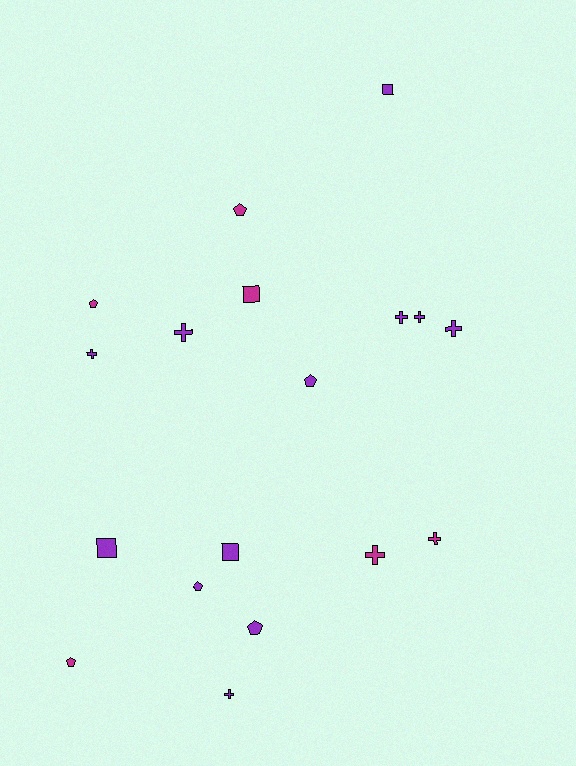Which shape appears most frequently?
Cross, with 8 objects.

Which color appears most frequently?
Purple, with 12 objects.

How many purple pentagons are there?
There are 3 purple pentagons.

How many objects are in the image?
There are 18 objects.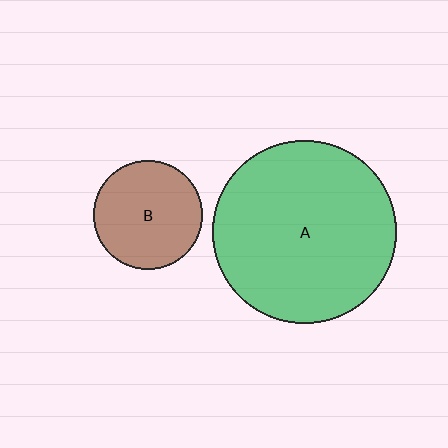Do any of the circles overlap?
No, none of the circles overlap.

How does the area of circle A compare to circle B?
Approximately 2.8 times.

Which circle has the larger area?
Circle A (green).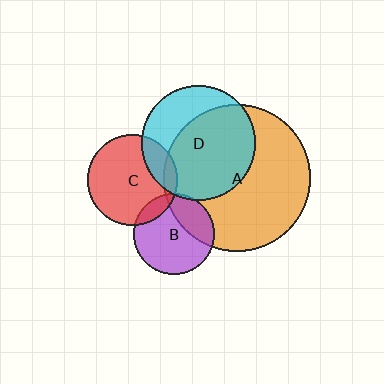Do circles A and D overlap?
Yes.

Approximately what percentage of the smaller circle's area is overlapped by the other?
Approximately 65%.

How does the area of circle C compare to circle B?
Approximately 1.2 times.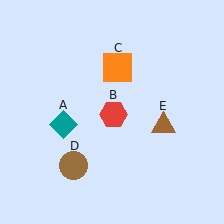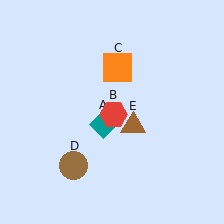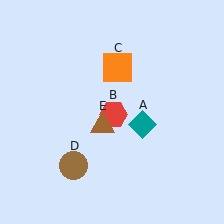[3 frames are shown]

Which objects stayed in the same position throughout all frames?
Red hexagon (object B) and orange square (object C) and brown circle (object D) remained stationary.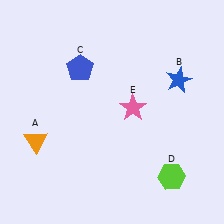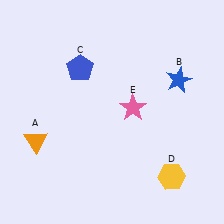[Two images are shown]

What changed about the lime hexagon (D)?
In Image 1, D is lime. In Image 2, it changed to yellow.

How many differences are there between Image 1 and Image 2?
There is 1 difference between the two images.